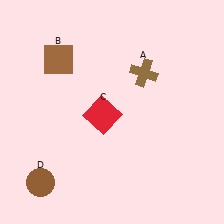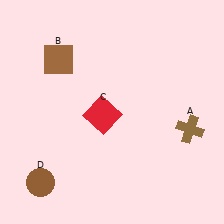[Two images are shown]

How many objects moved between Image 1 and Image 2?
1 object moved between the two images.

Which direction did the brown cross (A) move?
The brown cross (A) moved down.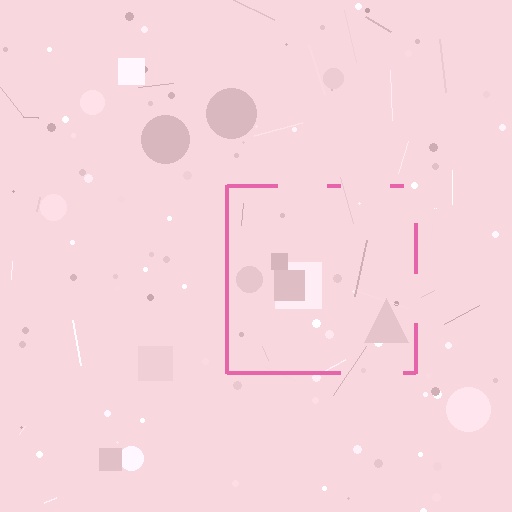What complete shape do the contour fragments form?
The contour fragments form a square.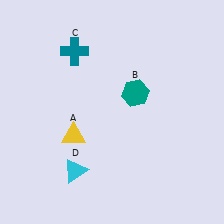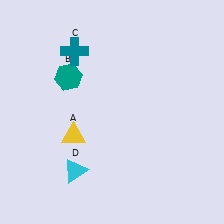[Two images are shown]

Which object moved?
The teal hexagon (B) moved left.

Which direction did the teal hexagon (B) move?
The teal hexagon (B) moved left.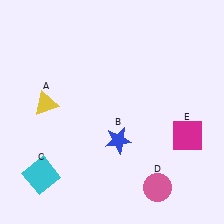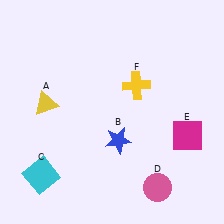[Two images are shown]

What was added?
A yellow cross (F) was added in Image 2.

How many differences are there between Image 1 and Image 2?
There is 1 difference between the two images.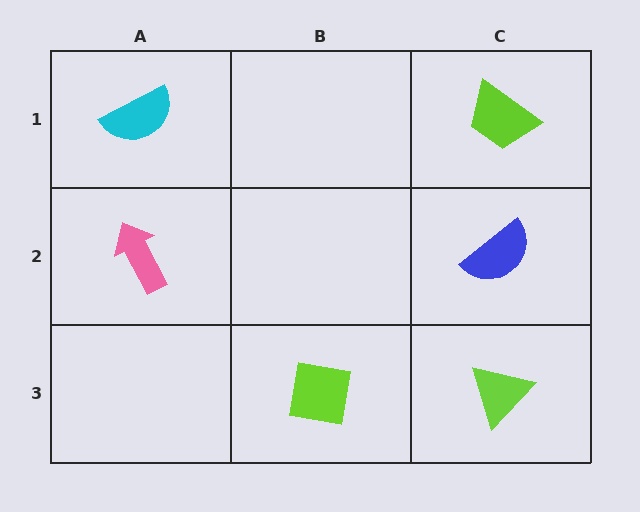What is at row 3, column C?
A lime triangle.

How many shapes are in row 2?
2 shapes.